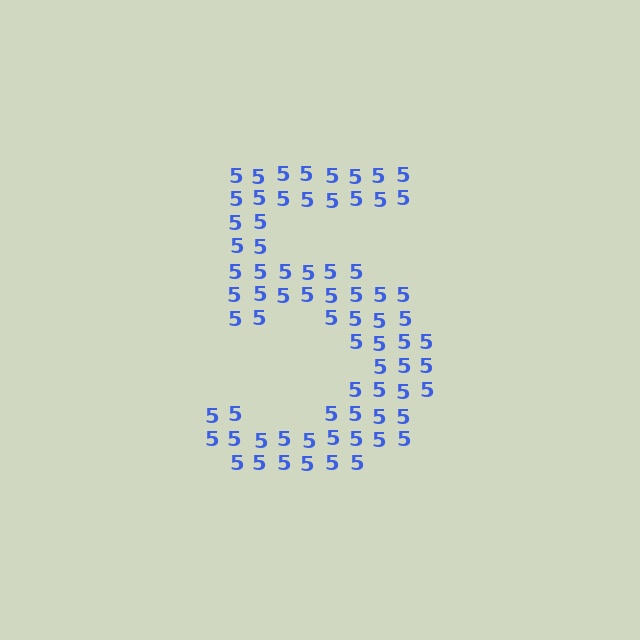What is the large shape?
The large shape is the digit 5.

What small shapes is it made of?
It is made of small digit 5's.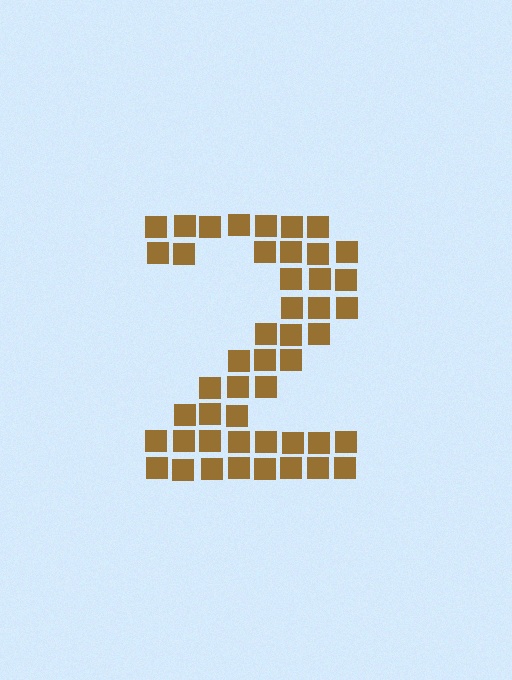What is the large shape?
The large shape is the digit 2.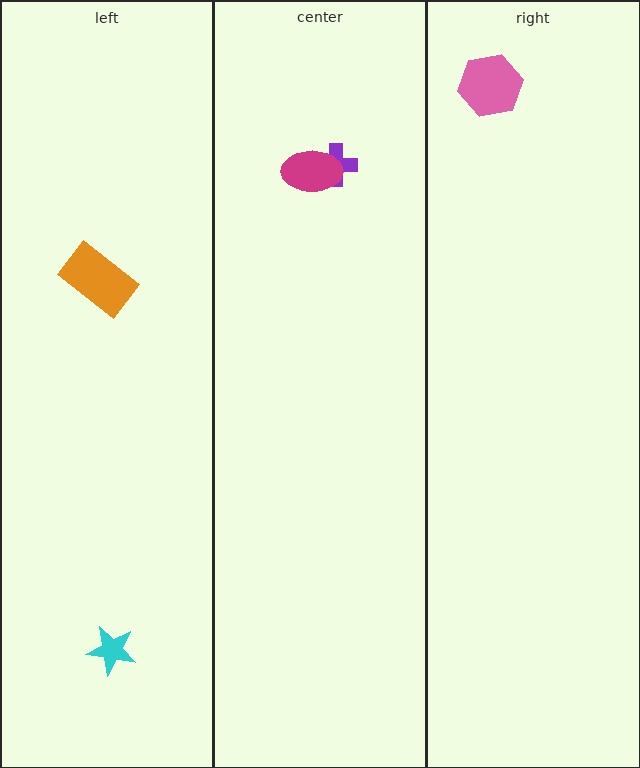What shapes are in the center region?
The purple cross, the magenta ellipse.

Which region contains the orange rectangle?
The left region.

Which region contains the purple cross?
The center region.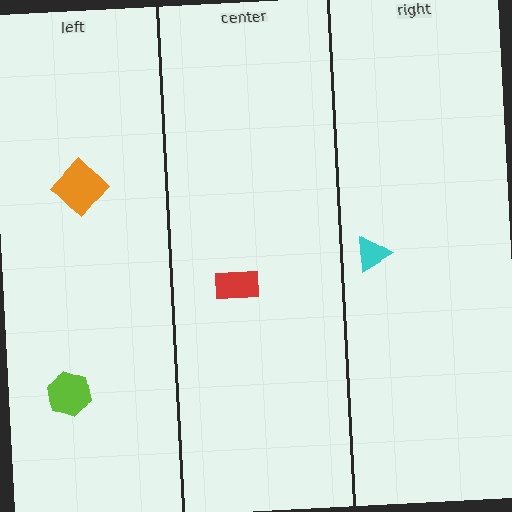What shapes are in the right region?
The cyan triangle.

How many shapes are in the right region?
1.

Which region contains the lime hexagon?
The left region.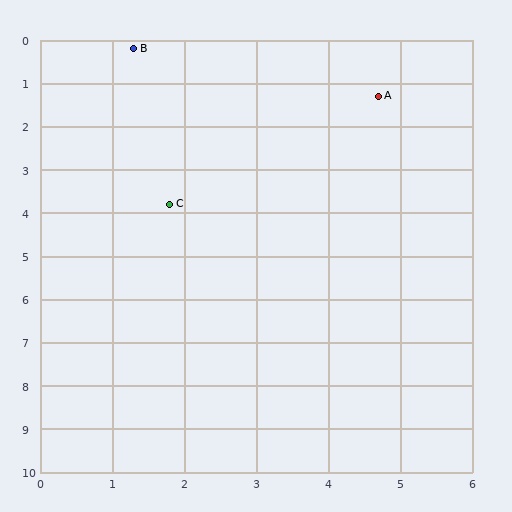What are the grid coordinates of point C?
Point C is at approximately (1.8, 3.8).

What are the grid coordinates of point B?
Point B is at approximately (1.3, 0.2).